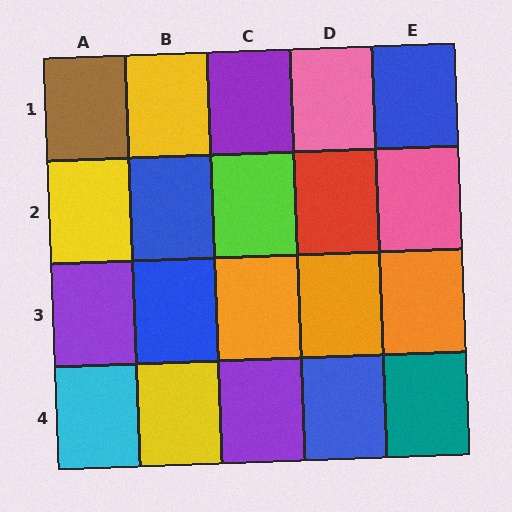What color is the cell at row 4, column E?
Teal.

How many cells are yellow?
3 cells are yellow.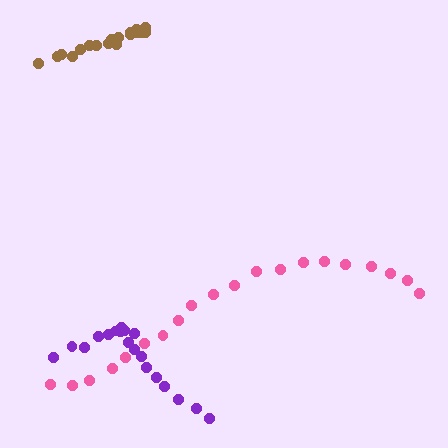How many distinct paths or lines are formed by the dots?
There are 3 distinct paths.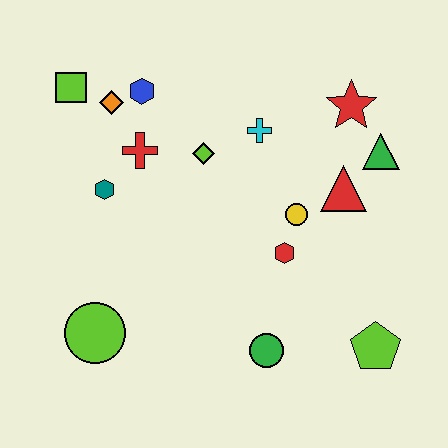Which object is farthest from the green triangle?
The lime circle is farthest from the green triangle.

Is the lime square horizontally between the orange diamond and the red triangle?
No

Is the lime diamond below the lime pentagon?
No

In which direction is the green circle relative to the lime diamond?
The green circle is below the lime diamond.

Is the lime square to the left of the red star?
Yes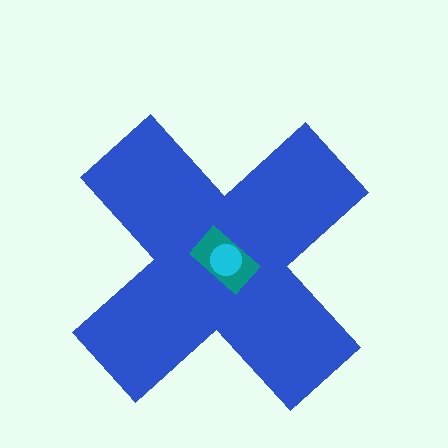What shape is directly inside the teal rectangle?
The cyan circle.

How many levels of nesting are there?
3.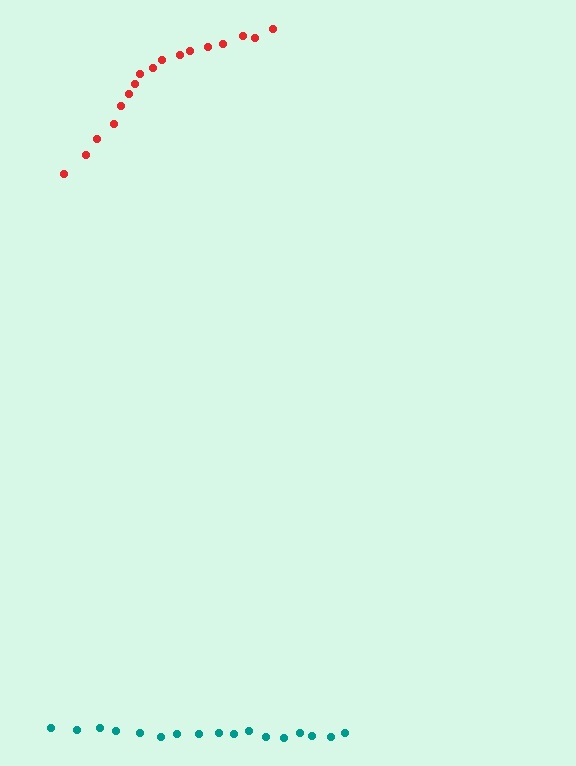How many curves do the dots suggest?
There are 2 distinct paths.